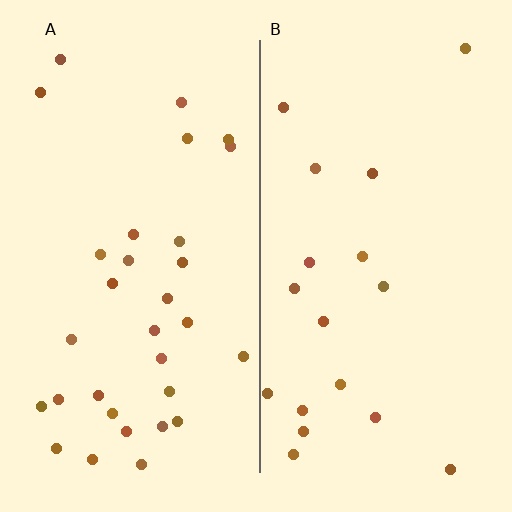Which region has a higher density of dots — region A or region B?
A (the left).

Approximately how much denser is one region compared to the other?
Approximately 1.8× — region A over region B.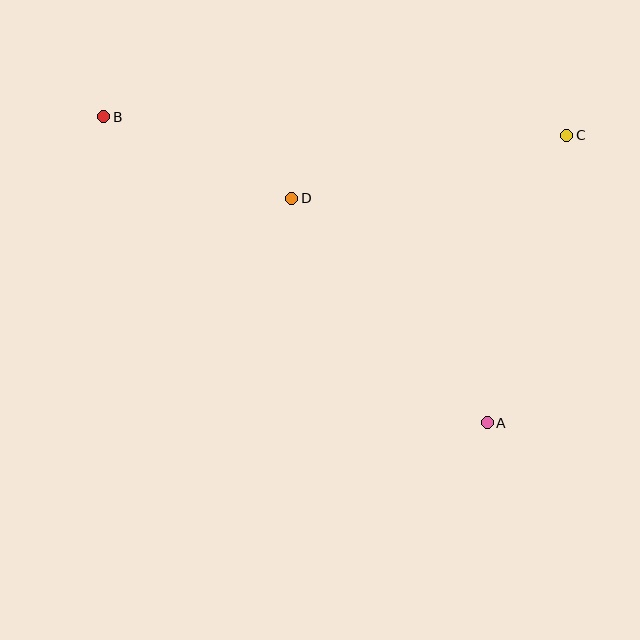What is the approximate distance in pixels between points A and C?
The distance between A and C is approximately 299 pixels.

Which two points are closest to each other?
Points B and D are closest to each other.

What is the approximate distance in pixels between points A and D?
The distance between A and D is approximately 298 pixels.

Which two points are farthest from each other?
Points A and B are farthest from each other.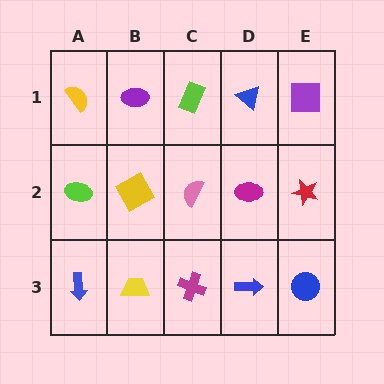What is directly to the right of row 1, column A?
A purple ellipse.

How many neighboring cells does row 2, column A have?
3.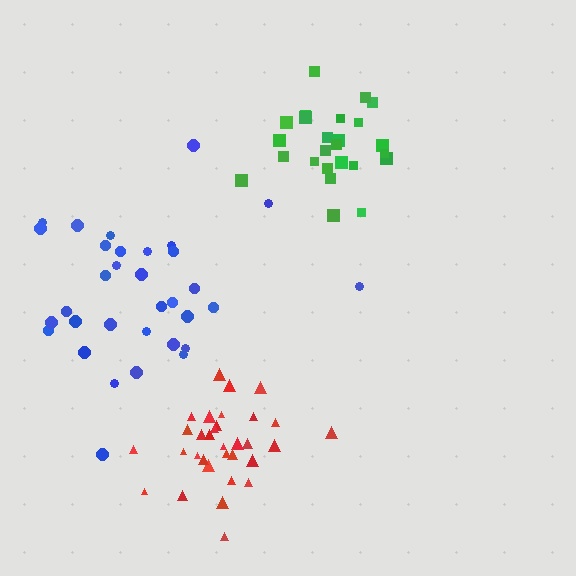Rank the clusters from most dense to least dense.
green, red, blue.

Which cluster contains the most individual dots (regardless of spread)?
Blue (33).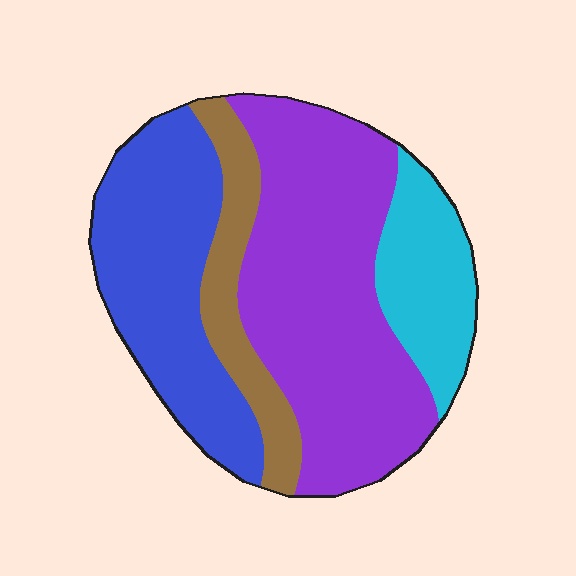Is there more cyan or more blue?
Blue.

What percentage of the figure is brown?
Brown covers 13% of the figure.